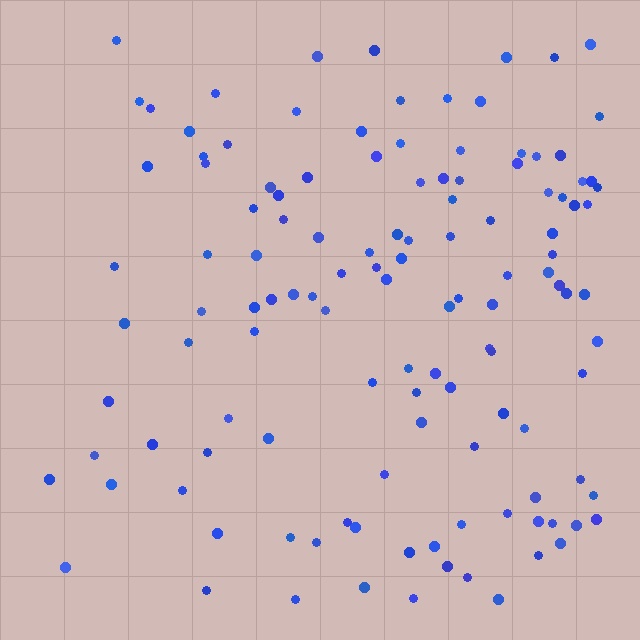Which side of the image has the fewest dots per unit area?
The left.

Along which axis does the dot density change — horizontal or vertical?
Horizontal.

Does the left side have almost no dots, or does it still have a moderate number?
Still a moderate number, just noticeably fewer than the right.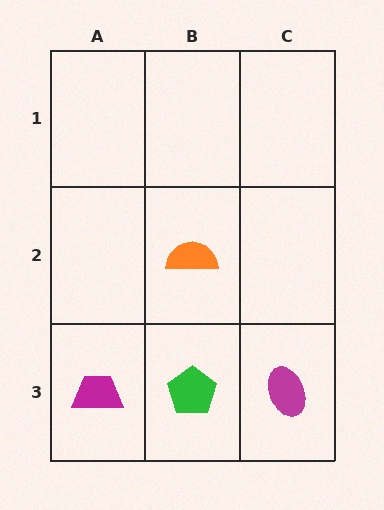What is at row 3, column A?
A magenta trapezoid.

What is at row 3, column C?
A magenta ellipse.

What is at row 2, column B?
An orange semicircle.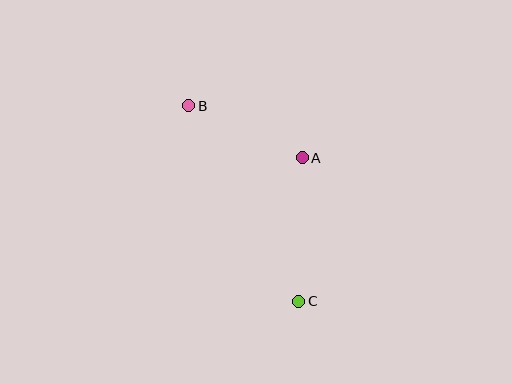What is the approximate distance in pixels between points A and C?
The distance between A and C is approximately 144 pixels.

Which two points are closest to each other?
Points A and B are closest to each other.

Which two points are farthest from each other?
Points B and C are farthest from each other.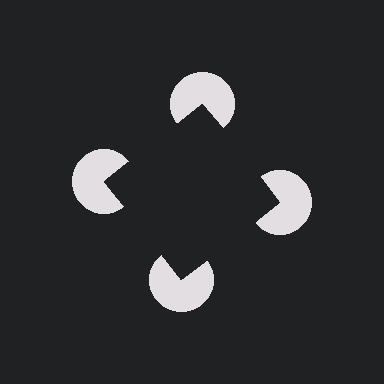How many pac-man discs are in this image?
There are 4 — one at each vertex of the illusory square.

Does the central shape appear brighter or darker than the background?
It typically appears slightly darker than the background, even though no actual brightness change is drawn.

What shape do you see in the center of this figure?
An illusory square — its edges are inferred from the aligned wedge cuts in the pac-man discs, not physically drawn.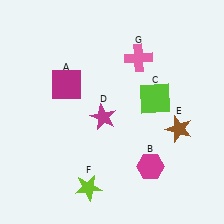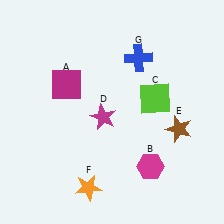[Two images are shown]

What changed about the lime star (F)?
In Image 1, F is lime. In Image 2, it changed to orange.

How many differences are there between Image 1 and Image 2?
There are 2 differences between the two images.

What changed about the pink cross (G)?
In Image 1, G is pink. In Image 2, it changed to blue.